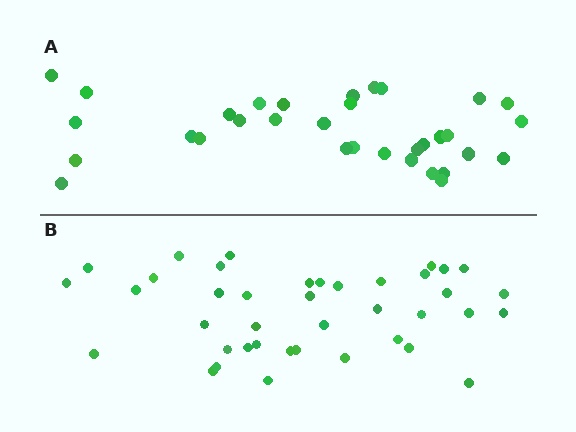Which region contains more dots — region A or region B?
Region B (the bottom region) has more dots.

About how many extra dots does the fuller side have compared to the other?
Region B has roughly 8 or so more dots than region A.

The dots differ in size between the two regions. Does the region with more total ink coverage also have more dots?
No. Region A has more total ink coverage because its dots are larger, but region B actually contains more individual dots. Total area can be misleading — the number of items is what matters here.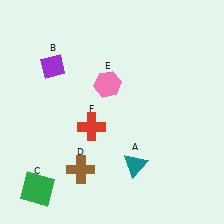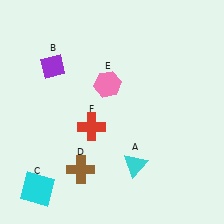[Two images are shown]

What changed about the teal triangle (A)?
In Image 1, A is teal. In Image 2, it changed to cyan.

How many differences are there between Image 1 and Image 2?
There are 2 differences between the two images.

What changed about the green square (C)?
In Image 1, C is green. In Image 2, it changed to cyan.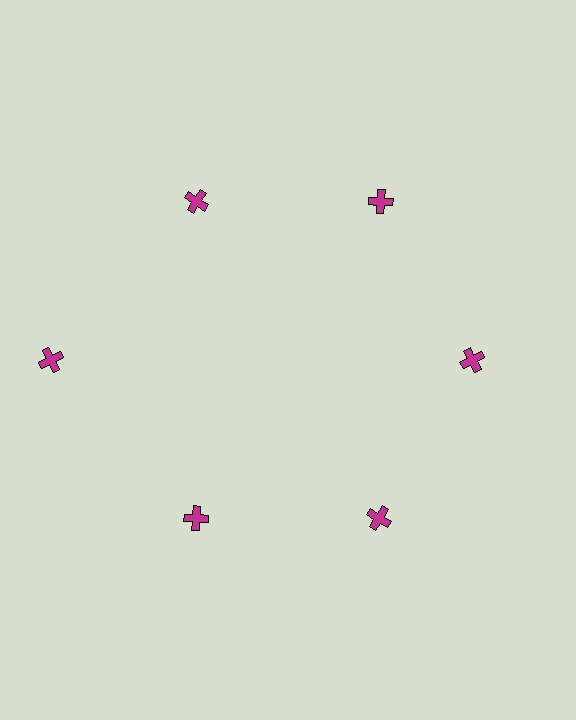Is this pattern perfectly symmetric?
No. The 6 magenta crosses are arranged in a ring, but one element near the 9 o'clock position is pushed outward from the center, breaking the 6-fold rotational symmetry.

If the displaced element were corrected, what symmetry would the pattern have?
It would have 6-fold rotational symmetry — the pattern would map onto itself every 60 degrees.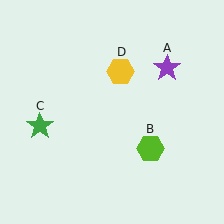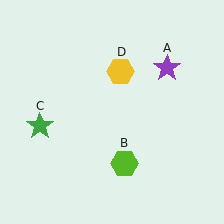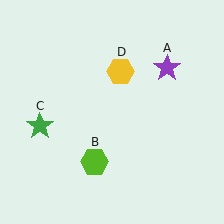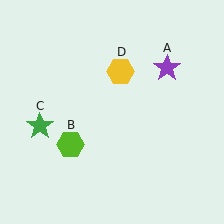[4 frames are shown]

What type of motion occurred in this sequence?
The lime hexagon (object B) rotated clockwise around the center of the scene.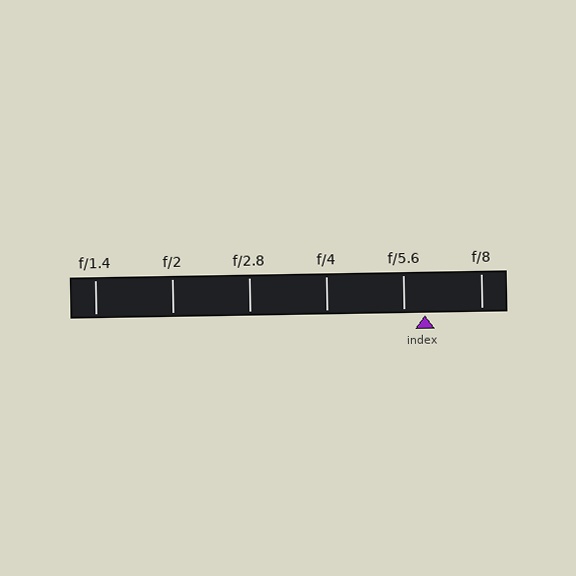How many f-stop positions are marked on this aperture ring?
There are 6 f-stop positions marked.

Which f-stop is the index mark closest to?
The index mark is closest to f/5.6.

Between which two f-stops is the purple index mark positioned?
The index mark is between f/5.6 and f/8.